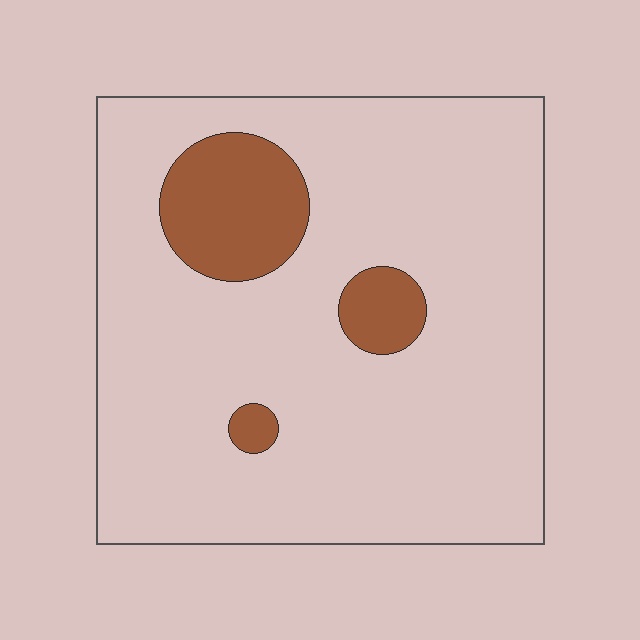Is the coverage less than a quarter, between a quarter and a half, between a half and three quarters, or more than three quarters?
Less than a quarter.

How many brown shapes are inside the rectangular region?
3.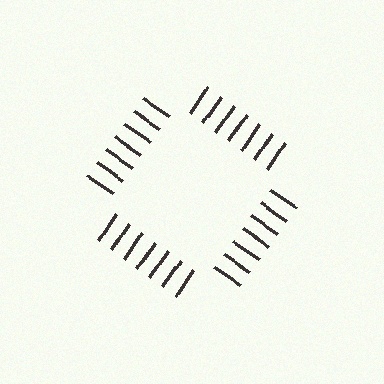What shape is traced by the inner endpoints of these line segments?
An illusory square — the line segments terminate on its edges but no continuous stroke is drawn.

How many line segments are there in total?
28 — 7 along each of the 4 edges.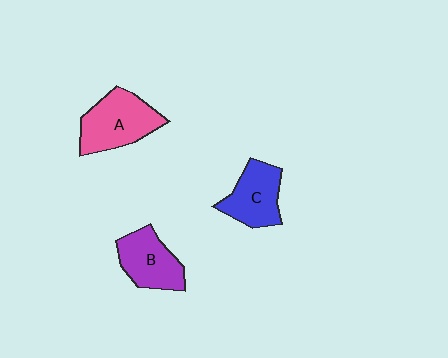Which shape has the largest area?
Shape A (pink).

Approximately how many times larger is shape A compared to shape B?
Approximately 1.2 times.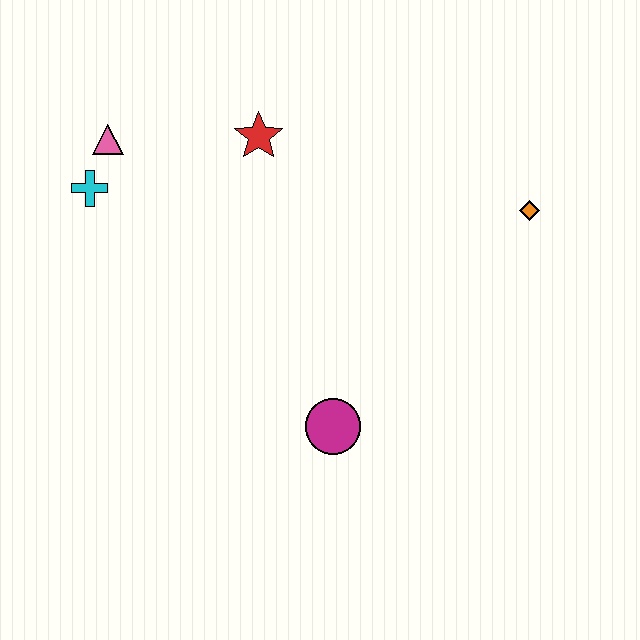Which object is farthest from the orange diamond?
The cyan cross is farthest from the orange diamond.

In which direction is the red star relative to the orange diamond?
The red star is to the left of the orange diamond.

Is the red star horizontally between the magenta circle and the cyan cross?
Yes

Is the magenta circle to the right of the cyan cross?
Yes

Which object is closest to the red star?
The pink triangle is closest to the red star.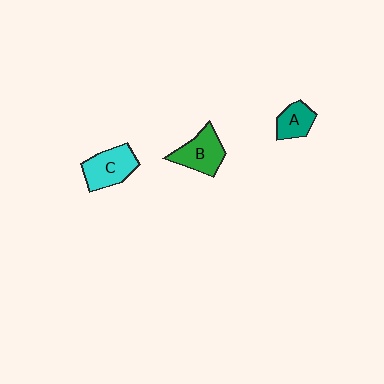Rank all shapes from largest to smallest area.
From largest to smallest: C (cyan), B (green), A (teal).